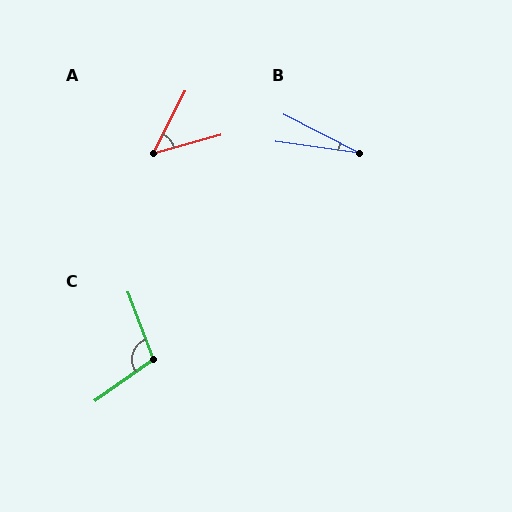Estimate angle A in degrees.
Approximately 48 degrees.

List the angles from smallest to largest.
B (19°), A (48°), C (104°).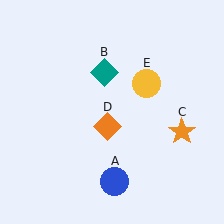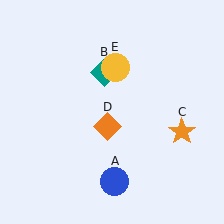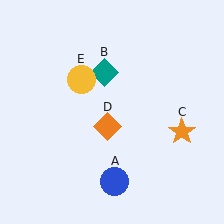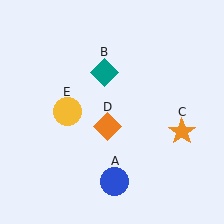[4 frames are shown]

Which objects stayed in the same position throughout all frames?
Blue circle (object A) and teal diamond (object B) and orange star (object C) and orange diamond (object D) remained stationary.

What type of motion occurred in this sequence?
The yellow circle (object E) rotated counterclockwise around the center of the scene.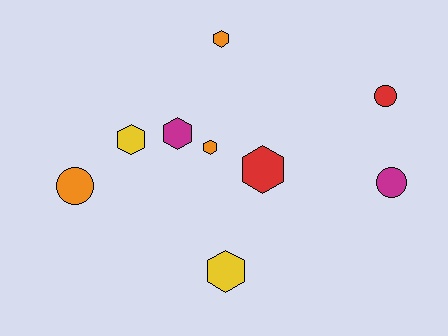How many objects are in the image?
There are 9 objects.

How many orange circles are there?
There is 1 orange circle.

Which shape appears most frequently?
Hexagon, with 6 objects.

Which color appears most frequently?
Orange, with 3 objects.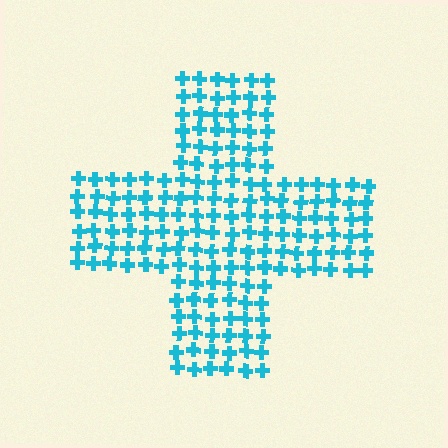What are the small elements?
The small elements are crosses.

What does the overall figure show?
The overall figure shows a cross.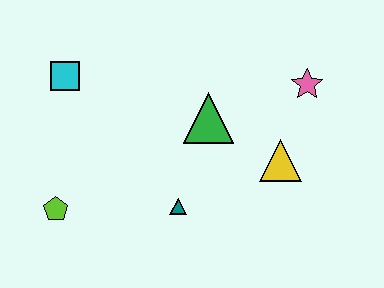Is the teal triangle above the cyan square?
No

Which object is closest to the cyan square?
The lime pentagon is closest to the cyan square.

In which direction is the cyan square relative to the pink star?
The cyan square is to the left of the pink star.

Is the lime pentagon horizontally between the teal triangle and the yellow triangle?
No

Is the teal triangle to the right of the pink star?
No